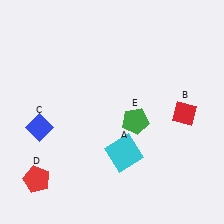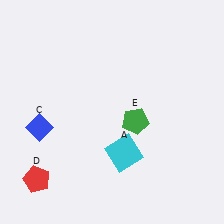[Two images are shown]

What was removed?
The red diamond (B) was removed in Image 2.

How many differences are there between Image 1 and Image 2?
There is 1 difference between the two images.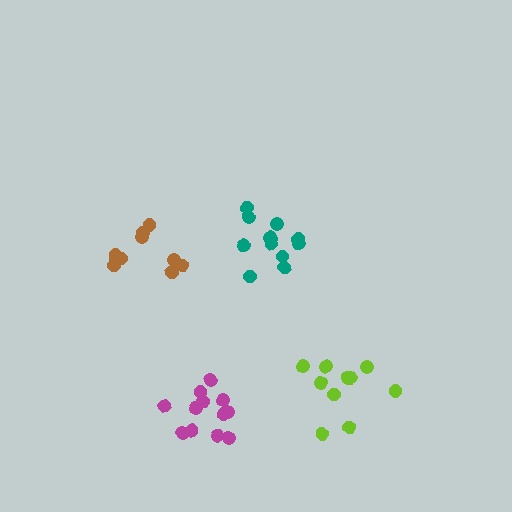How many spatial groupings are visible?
There are 4 spatial groupings.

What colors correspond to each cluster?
The clusters are colored: brown, teal, magenta, lime.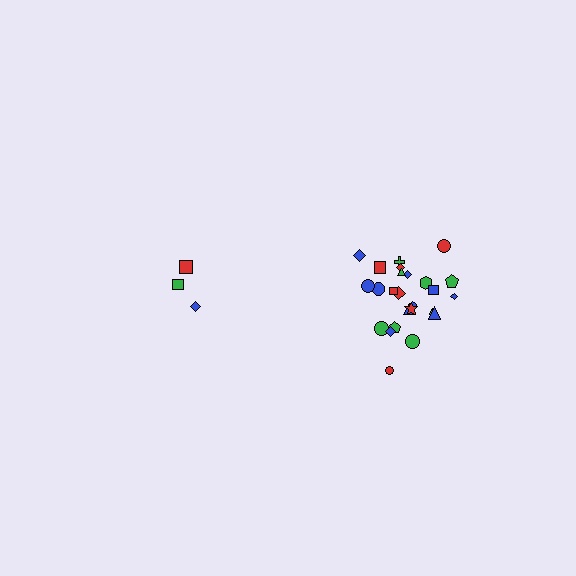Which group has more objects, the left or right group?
The right group.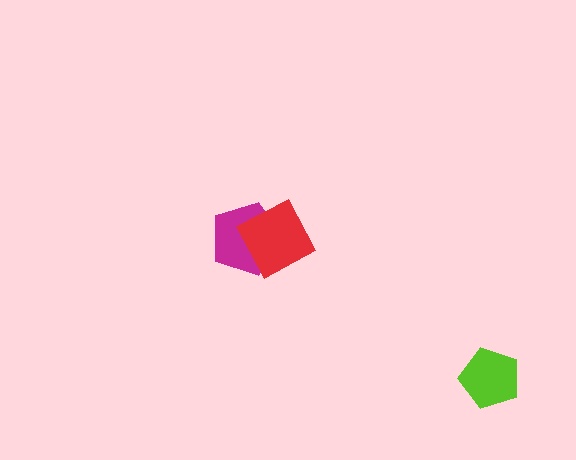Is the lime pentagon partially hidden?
No, no other shape covers it.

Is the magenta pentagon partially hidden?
Yes, it is partially covered by another shape.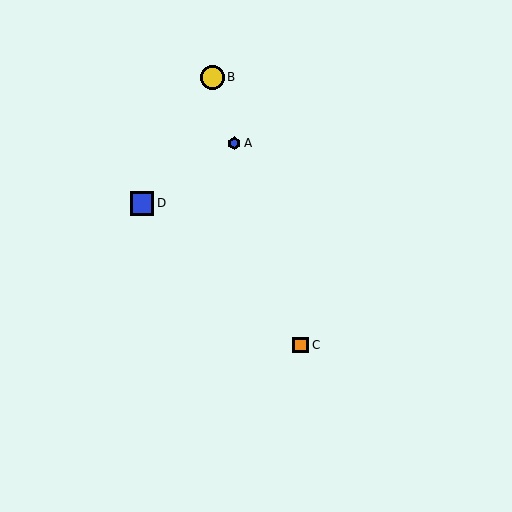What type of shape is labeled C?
Shape C is an orange square.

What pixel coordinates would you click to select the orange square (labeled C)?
Click at (301, 345) to select the orange square C.